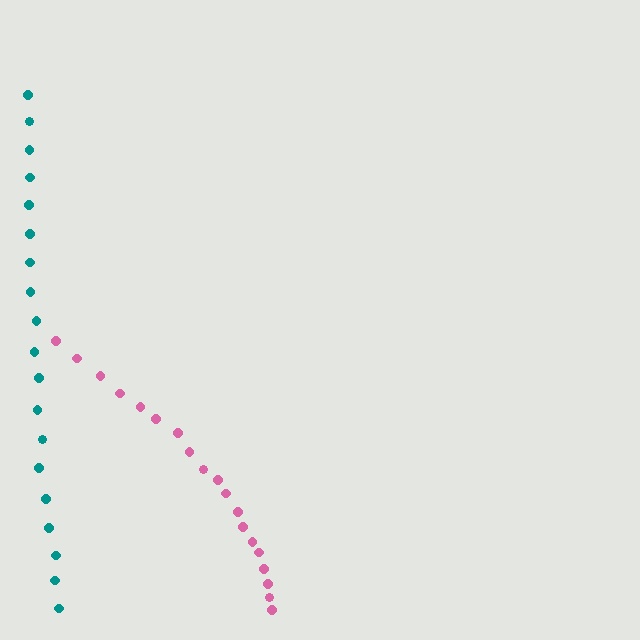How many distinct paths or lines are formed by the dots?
There are 2 distinct paths.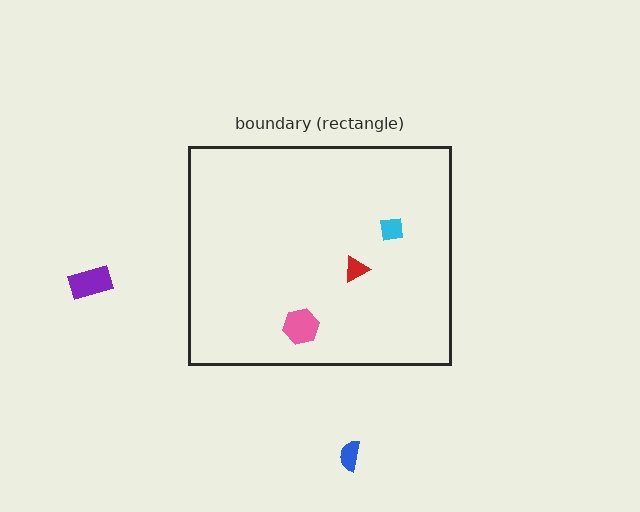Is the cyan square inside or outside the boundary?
Inside.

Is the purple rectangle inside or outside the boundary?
Outside.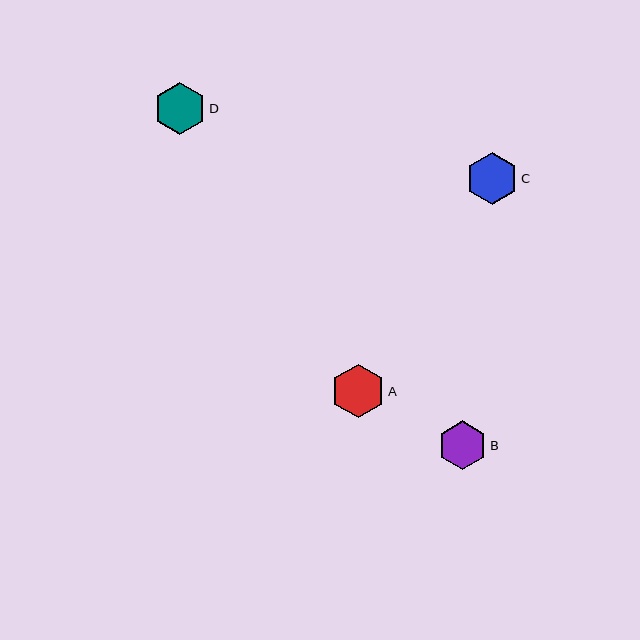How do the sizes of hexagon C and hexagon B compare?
Hexagon C and hexagon B are approximately the same size.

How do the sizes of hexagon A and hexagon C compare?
Hexagon A and hexagon C are approximately the same size.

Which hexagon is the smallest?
Hexagon B is the smallest with a size of approximately 49 pixels.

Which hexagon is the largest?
Hexagon A is the largest with a size of approximately 54 pixels.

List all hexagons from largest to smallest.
From largest to smallest: A, C, D, B.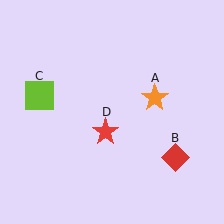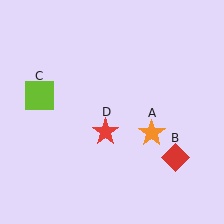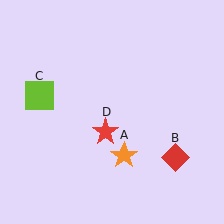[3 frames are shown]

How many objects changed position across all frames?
1 object changed position: orange star (object A).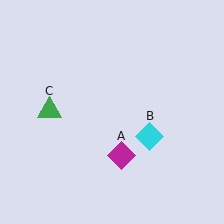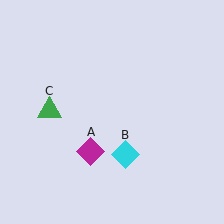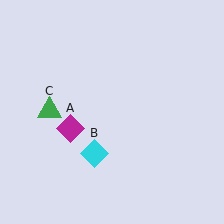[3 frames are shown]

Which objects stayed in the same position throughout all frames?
Green triangle (object C) remained stationary.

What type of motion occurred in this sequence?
The magenta diamond (object A), cyan diamond (object B) rotated clockwise around the center of the scene.